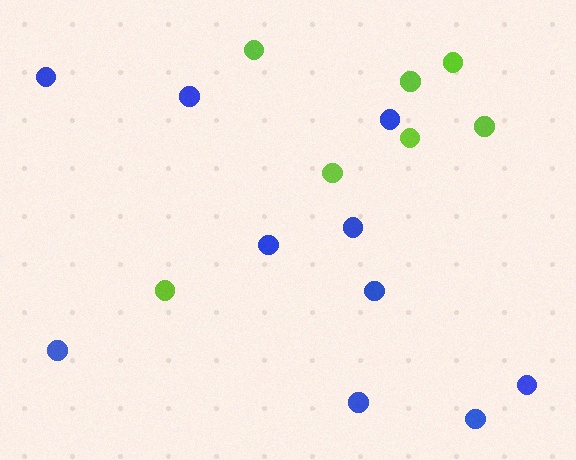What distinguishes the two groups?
There are 2 groups: one group of lime circles (7) and one group of blue circles (10).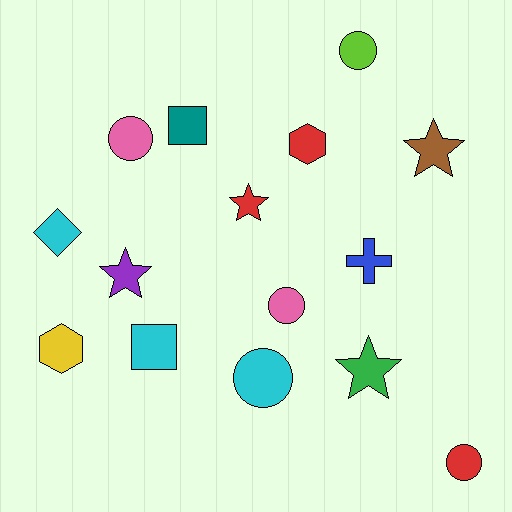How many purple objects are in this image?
There is 1 purple object.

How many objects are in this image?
There are 15 objects.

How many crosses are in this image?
There is 1 cross.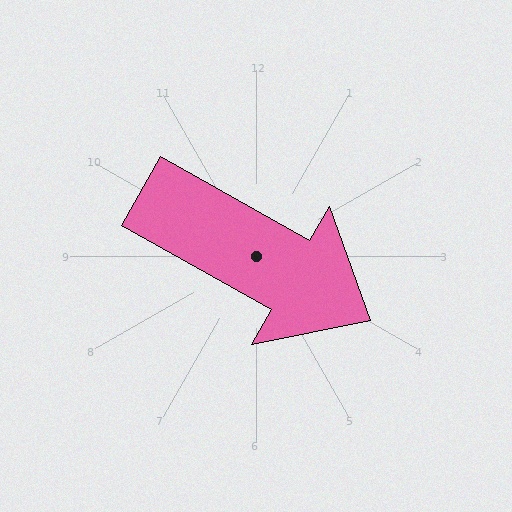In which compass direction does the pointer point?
Southeast.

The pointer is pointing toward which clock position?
Roughly 4 o'clock.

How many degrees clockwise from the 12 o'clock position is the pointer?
Approximately 119 degrees.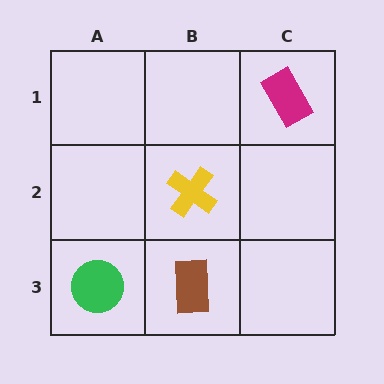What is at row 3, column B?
A brown rectangle.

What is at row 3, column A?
A green circle.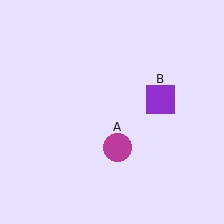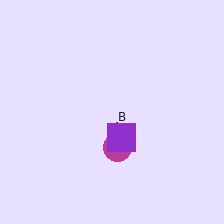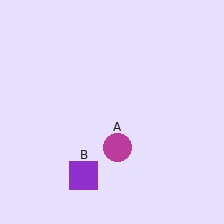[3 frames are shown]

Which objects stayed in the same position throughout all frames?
Magenta circle (object A) remained stationary.